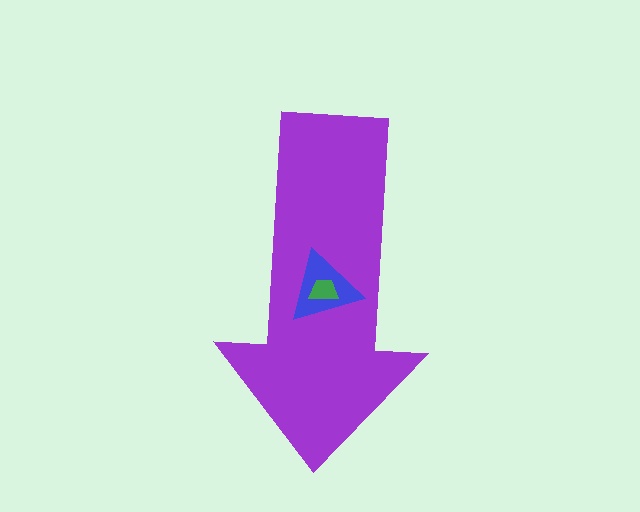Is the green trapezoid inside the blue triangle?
Yes.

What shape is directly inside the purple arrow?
The blue triangle.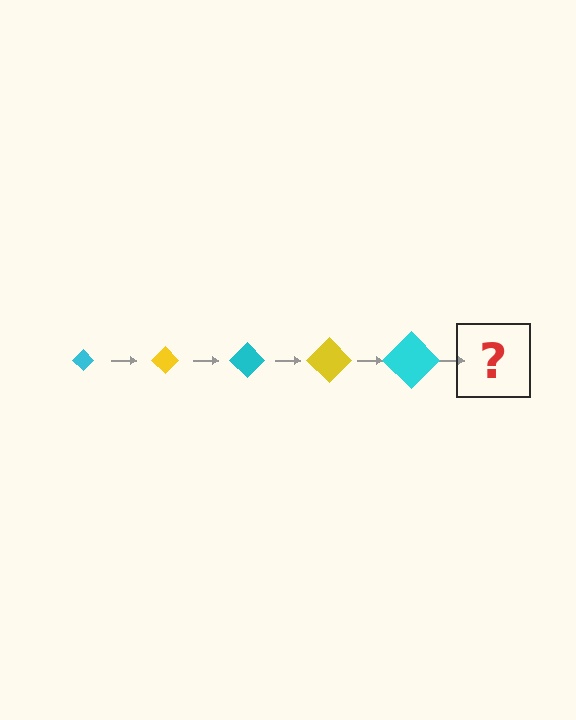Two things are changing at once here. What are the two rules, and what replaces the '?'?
The two rules are that the diamond grows larger each step and the color cycles through cyan and yellow. The '?' should be a yellow diamond, larger than the previous one.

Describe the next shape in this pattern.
It should be a yellow diamond, larger than the previous one.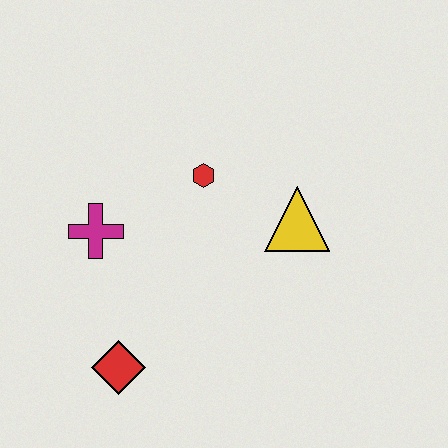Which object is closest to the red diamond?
The magenta cross is closest to the red diamond.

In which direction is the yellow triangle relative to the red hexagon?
The yellow triangle is to the right of the red hexagon.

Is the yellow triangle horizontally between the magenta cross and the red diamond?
No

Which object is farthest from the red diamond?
The yellow triangle is farthest from the red diamond.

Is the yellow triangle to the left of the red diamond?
No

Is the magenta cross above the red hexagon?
No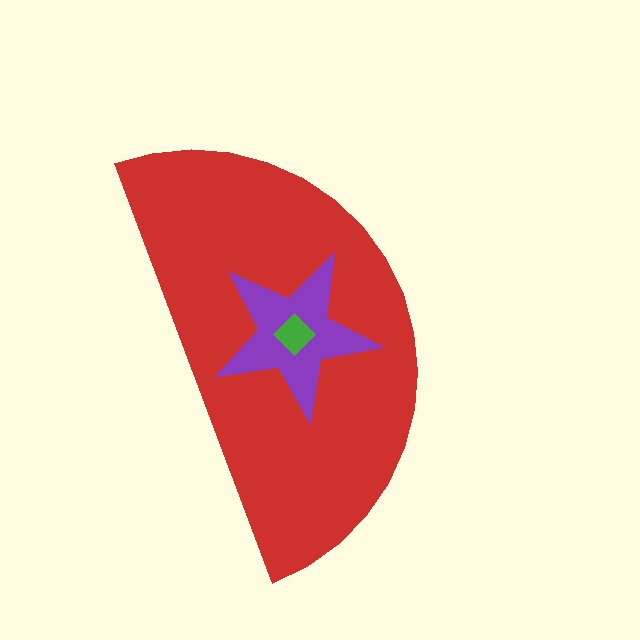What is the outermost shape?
The red semicircle.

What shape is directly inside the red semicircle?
The purple star.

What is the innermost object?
The green diamond.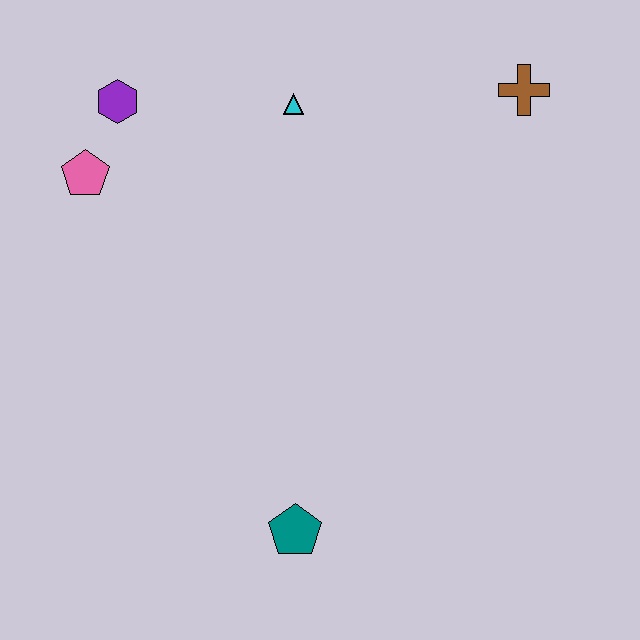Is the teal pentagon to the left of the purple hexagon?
No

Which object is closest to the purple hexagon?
The pink pentagon is closest to the purple hexagon.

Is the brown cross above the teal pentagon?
Yes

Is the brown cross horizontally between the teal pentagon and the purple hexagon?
No